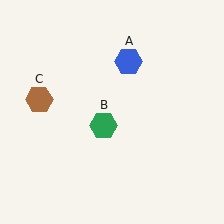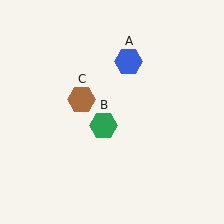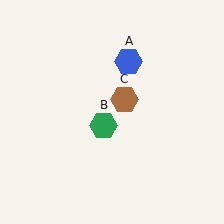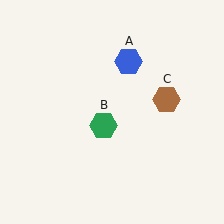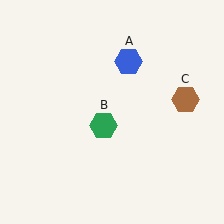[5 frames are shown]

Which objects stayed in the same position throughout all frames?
Blue hexagon (object A) and green hexagon (object B) remained stationary.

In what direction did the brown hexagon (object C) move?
The brown hexagon (object C) moved right.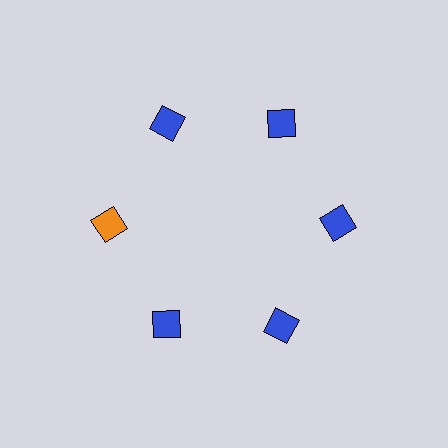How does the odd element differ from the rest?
It has a different color: orange instead of blue.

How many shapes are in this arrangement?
There are 6 shapes arranged in a ring pattern.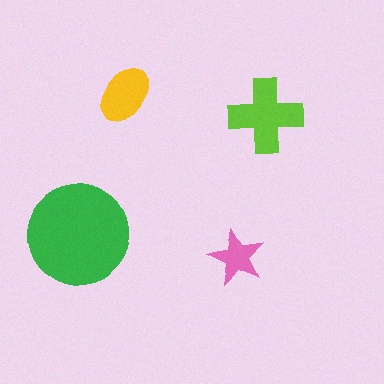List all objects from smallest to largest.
The pink star, the yellow ellipse, the lime cross, the green circle.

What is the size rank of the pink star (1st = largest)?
4th.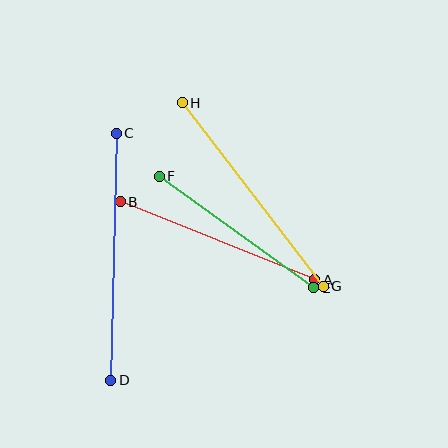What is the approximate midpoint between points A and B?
The midpoint is at approximately (218, 241) pixels.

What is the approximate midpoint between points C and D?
The midpoint is at approximately (113, 257) pixels.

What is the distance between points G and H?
The distance is approximately 231 pixels.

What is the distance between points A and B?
The distance is approximately 209 pixels.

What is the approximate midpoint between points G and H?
The midpoint is at approximately (253, 194) pixels.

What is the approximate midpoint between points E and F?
The midpoint is at approximately (237, 232) pixels.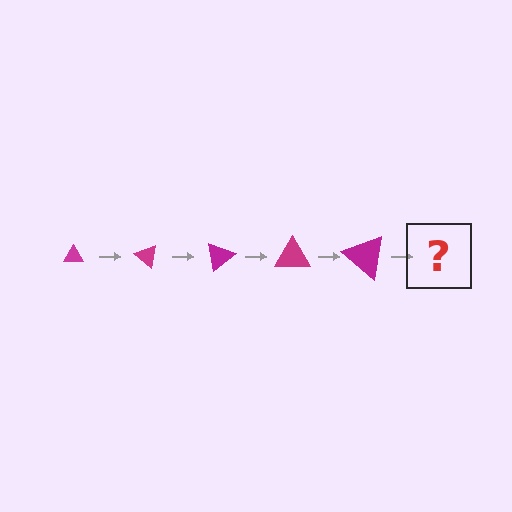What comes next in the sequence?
The next element should be a triangle, larger than the previous one and rotated 200 degrees from the start.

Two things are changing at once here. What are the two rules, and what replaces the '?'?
The two rules are that the triangle grows larger each step and it rotates 40 degrees each step. The '?' should be a triangle, larger than the previous one and rotated 200 degrees from the start.